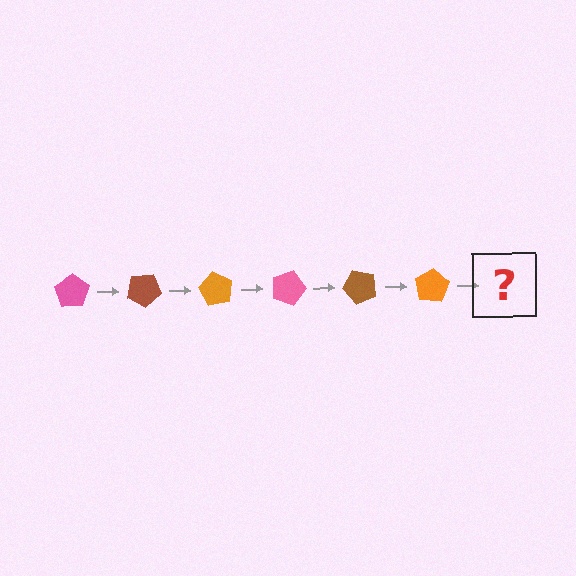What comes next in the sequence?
The next element should be a pink pentagon, rotated 180 degrees from the start.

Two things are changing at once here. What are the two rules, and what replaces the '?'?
The two rules are that it rotates 30 degrees each step and the color cycles through pink, brown, and orange. The '?' should be a pink pentagon, rotated 180 degrees from the start.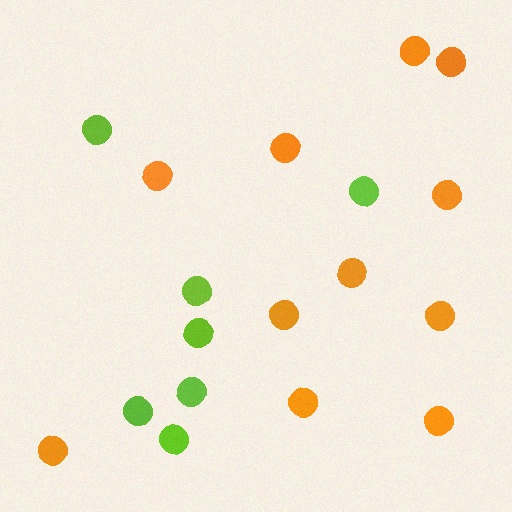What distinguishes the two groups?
There are 2 groups: one group of lime circles (7) and one group of orange circles (11).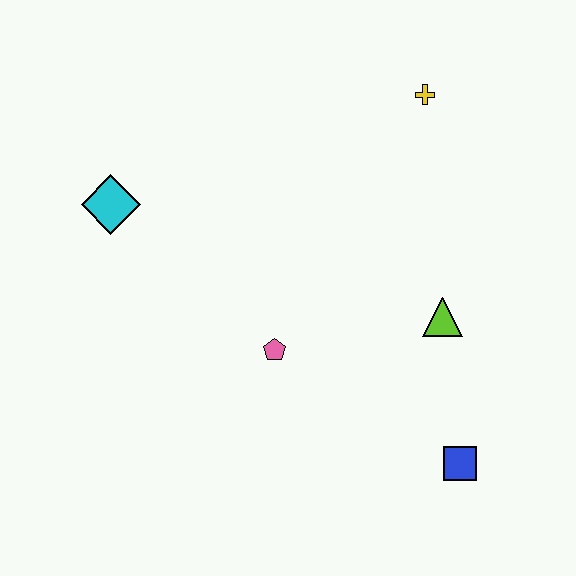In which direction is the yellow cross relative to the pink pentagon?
The yellow cross is above the pink pentagon.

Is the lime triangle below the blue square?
No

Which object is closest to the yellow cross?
The lime triangle is closest to the yellow cross.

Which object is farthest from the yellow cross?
The blue square is farthest from the yellow cross.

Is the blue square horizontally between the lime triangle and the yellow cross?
No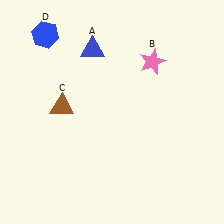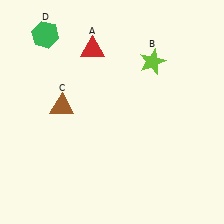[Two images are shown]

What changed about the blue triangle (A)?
In Image 1, A is blue. In Image 2, it changed to red.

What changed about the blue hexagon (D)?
In Image 1, D is blue. In Image 2, it changed to green.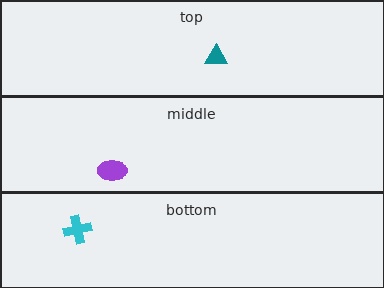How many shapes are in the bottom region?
1.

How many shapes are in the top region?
1.